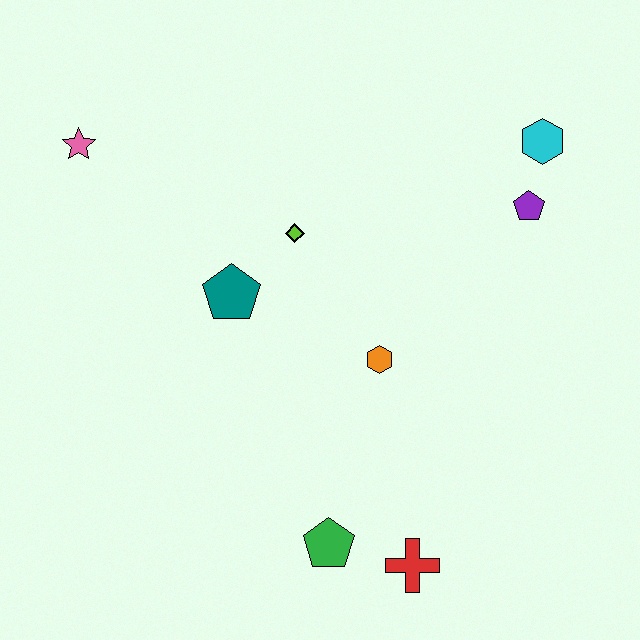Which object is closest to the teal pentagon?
The lime diamond is closest to the teal pentagon.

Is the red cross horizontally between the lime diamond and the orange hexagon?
No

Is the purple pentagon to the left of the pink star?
No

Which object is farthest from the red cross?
The pink star is farthest from the red cross.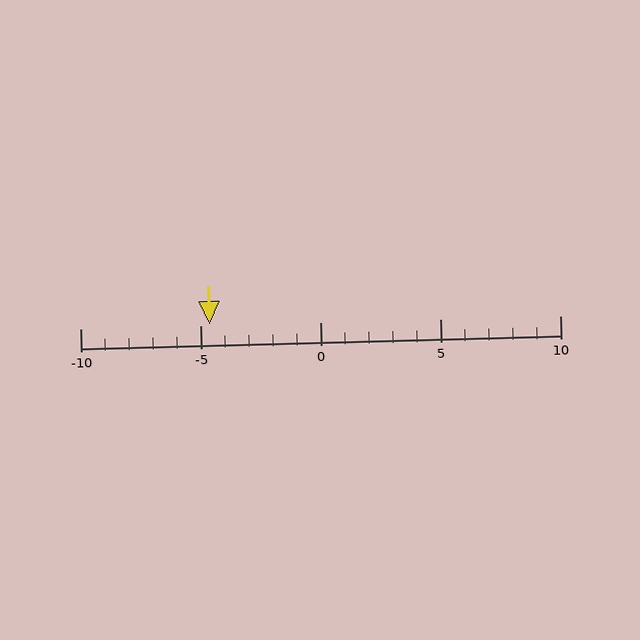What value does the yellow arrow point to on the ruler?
The yellow arrow points to approximately -5.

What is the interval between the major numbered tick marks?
The major tick marks are spaced 5 units apart.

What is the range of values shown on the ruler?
The ruler shows values from -10 to 10.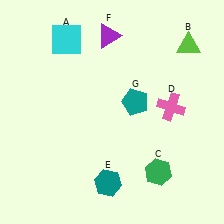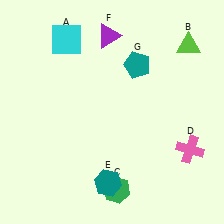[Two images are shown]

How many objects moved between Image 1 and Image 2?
3 objects moved between the two images.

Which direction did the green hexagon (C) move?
The green hexagon (C) moved left.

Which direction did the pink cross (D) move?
The pink cross (D) moved down.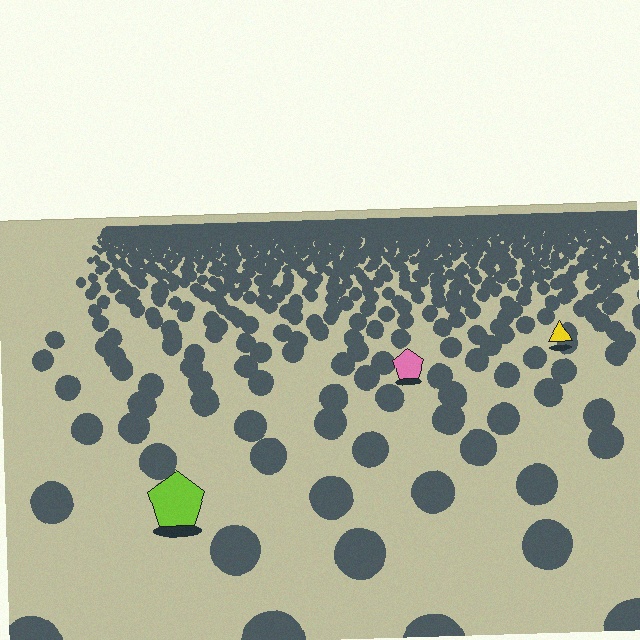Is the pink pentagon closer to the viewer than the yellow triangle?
Yes. The pink pentagon is closer — you can tell from the texture gradient: the ground texture is coarser near it.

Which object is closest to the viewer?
The lime pentagon is closest. The texture marks near it are larger and more spread out.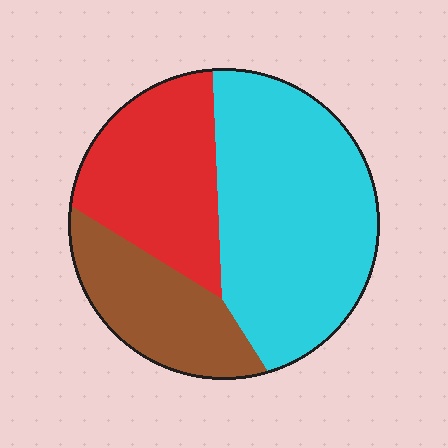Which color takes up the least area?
Brown, at roughly 20%.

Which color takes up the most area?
Cyan, at roughly 50%.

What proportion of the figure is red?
Red covers 29% of the figure.